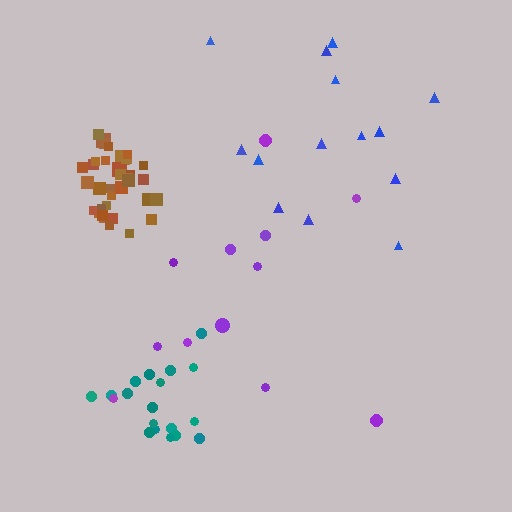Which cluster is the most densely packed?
Brown.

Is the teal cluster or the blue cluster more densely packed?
Teal.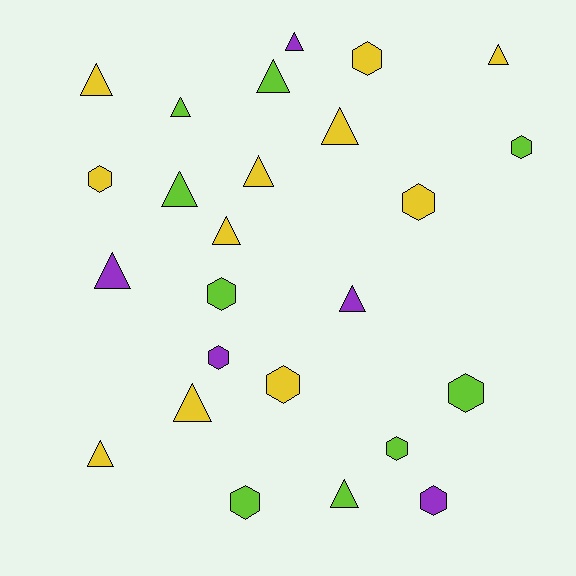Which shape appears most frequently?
Triangle, with 14 objects.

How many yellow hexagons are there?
There are 4 yellow hexagons.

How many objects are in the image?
There are 25 objects.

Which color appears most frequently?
Yellow, with 11 objects.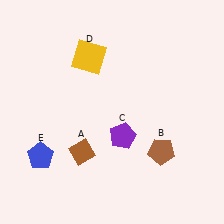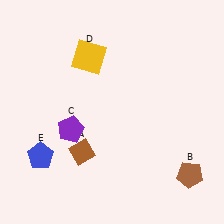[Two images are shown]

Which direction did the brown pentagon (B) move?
The brown pentagon (B) moved right.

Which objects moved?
The objects that moved are: the brown pentagon (B), the purple pentagon (C).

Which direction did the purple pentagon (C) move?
The purple pentagon (C) moved left.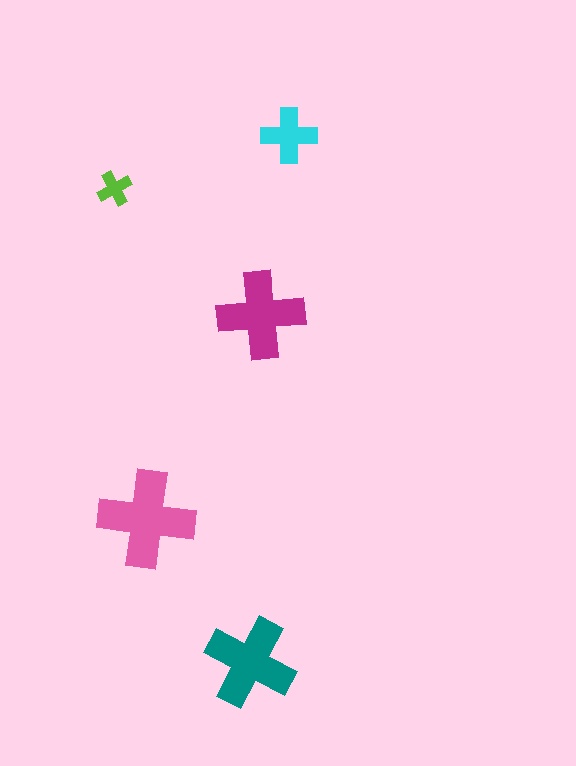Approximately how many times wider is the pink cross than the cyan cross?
About 1.5 times wider.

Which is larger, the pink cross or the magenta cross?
The pink one.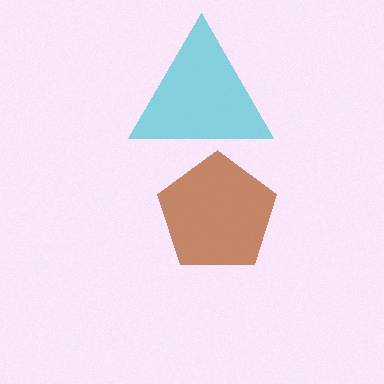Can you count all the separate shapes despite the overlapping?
Yes, there are 2 separate shapes.